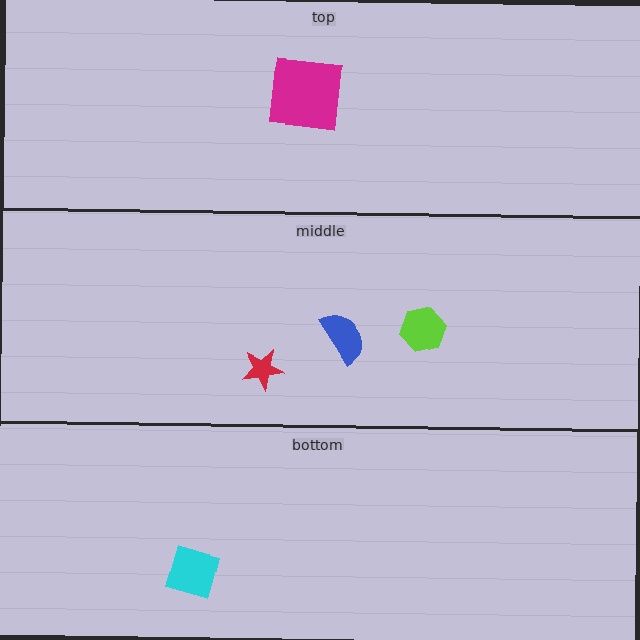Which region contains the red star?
The middle region.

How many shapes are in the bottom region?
1.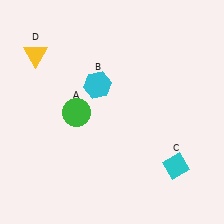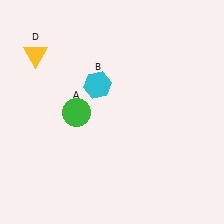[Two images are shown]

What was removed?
The cyan diamond (C) was removed in Image 2.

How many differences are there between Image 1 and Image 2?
There is 1 difference between the two images.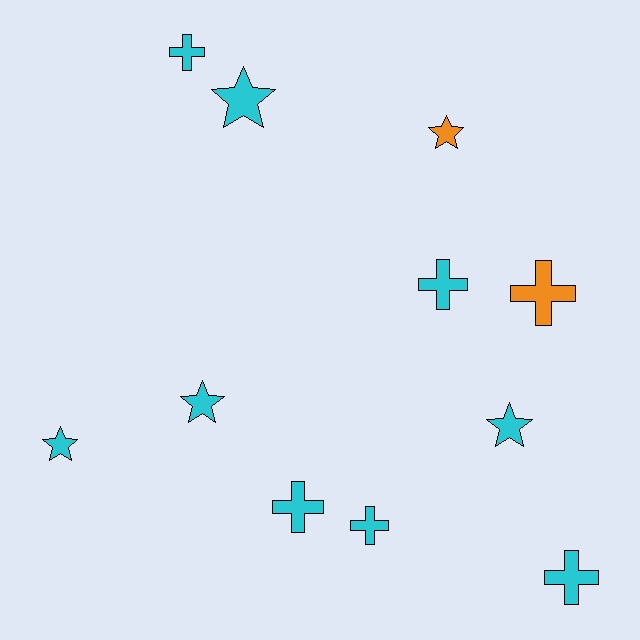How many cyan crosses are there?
There are 5 cyan crosses.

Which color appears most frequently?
Cyan, with 9 objects.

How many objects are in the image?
There are 11 objects.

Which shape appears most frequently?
Cross, with 6 objects.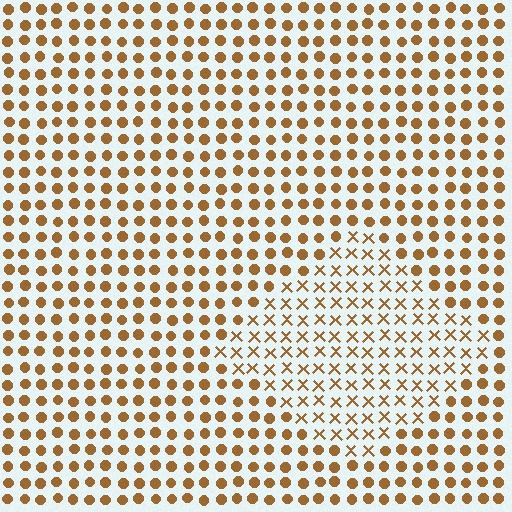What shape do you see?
I see a diamond.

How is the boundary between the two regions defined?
The boundary is defined by a change in element shape: X marks inside vs. circles outside. All elements share the same color and spacing.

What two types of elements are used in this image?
The image uses X marks inside the diamond region and circles outside it.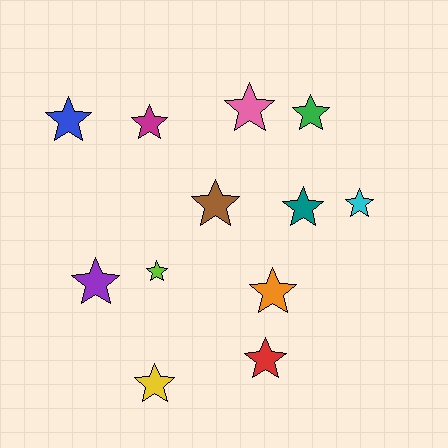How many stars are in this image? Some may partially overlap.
There are 12 stars.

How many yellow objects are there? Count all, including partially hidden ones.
There is 1 yellow object.